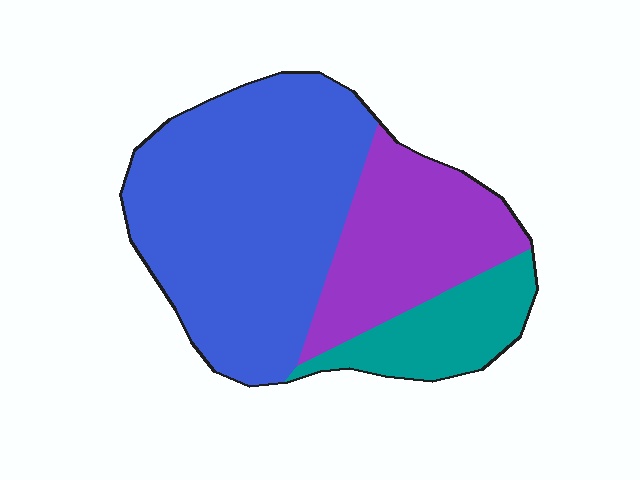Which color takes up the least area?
Teal, at roughly 15%.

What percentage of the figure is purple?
Purple takes up about one quarter (1/4) of the figure.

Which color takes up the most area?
Blue, at roughly 55%.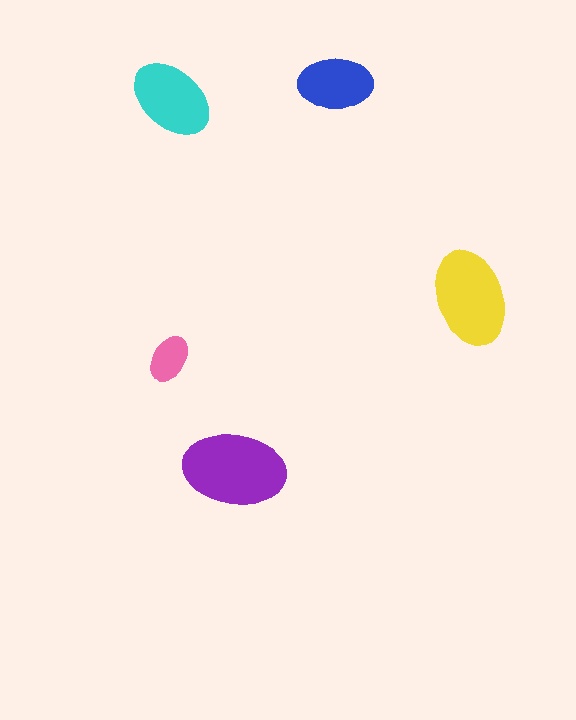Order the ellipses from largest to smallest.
the purple one, the yellow one, the cyan one, the blue one, the pink one.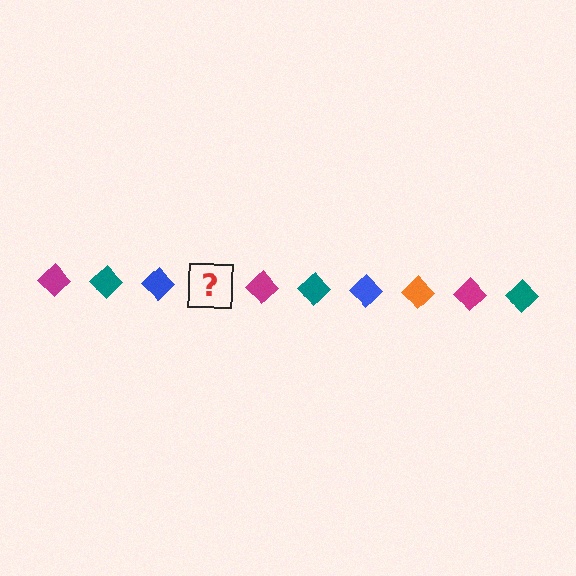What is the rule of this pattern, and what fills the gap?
The rule is that the pattern cycles through magenta, teal, blue, orange diamonds. The gap should be filled with an orange diamond.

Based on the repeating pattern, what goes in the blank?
The blank should be an orange diamond.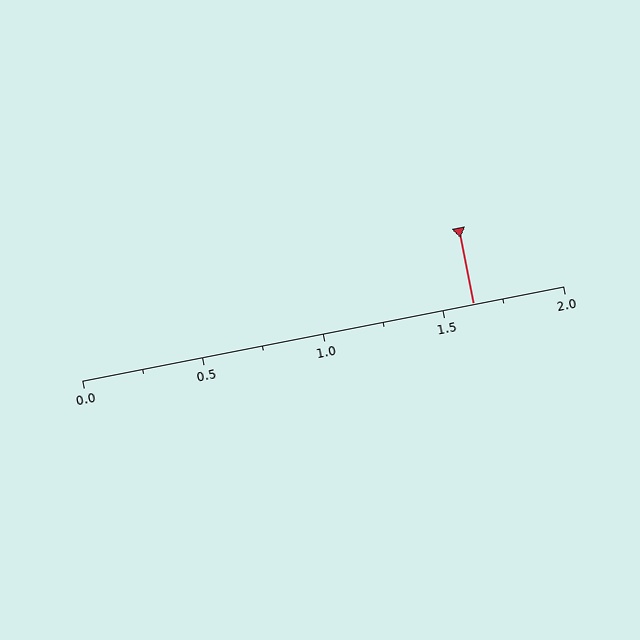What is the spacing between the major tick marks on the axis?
The major ticks are spaced 0.5 apart.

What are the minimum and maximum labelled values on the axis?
The axis runs from 0.0 to 2.0.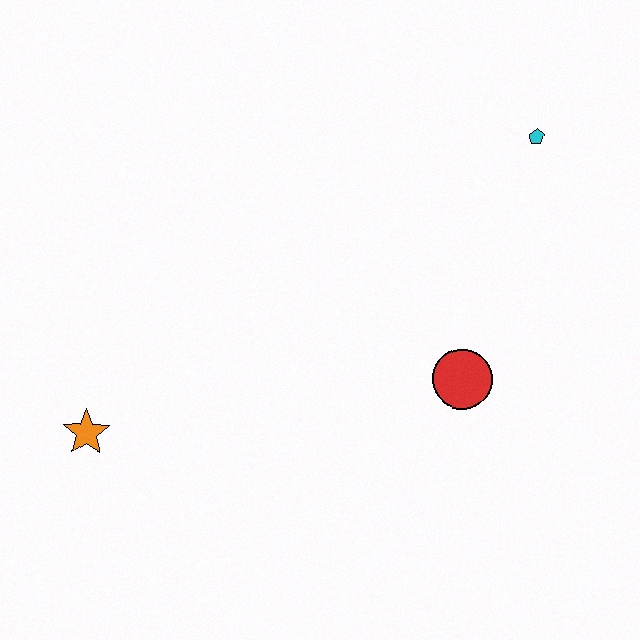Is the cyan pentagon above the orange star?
Yes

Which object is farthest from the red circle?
The orange star is farthest from the red circle.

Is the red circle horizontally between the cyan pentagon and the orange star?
Yes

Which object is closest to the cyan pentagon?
The red circle is closest to the cyan pentagon.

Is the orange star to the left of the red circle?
Yes